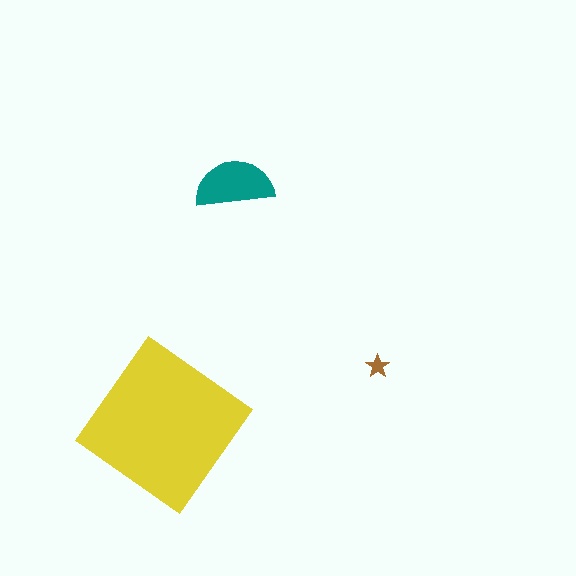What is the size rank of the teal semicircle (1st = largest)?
2nd.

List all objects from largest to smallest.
The yellow diamond, the teal semicircle, the brown star.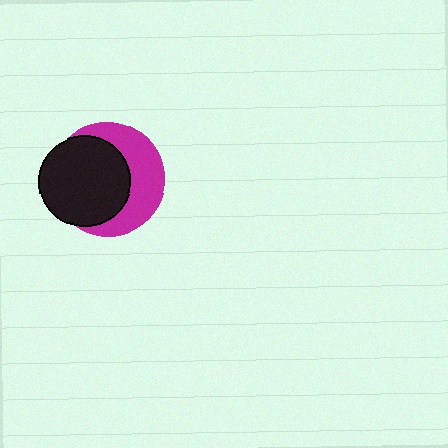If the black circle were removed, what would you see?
You would see the complete magenta circle.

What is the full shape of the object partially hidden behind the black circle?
The partially hidden object is a magenta circle.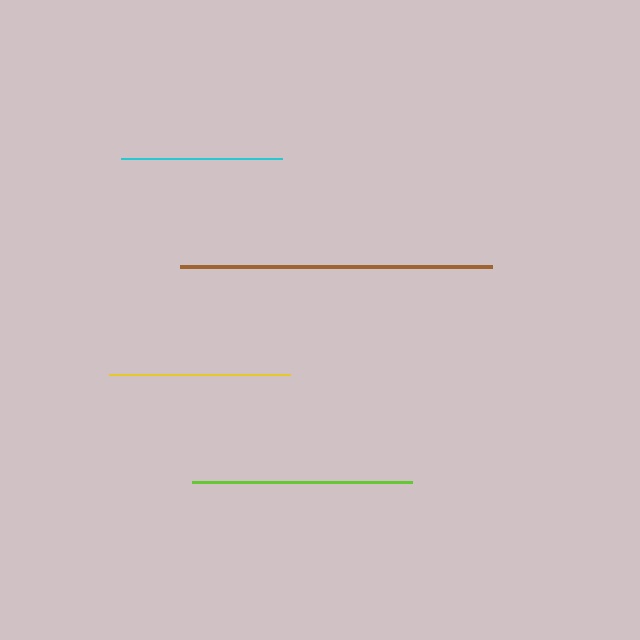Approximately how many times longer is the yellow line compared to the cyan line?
The yellow line is approximately 1.1 times the length of the cyan line.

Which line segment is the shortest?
The cyan line is the shortest at approximately 161 pixels.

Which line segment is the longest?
The brown line is the longest at approximately 312 pixels.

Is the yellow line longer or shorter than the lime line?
The lime line is longer than the yellow line.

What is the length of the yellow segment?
The yellow segment is approximately 182 pixels long.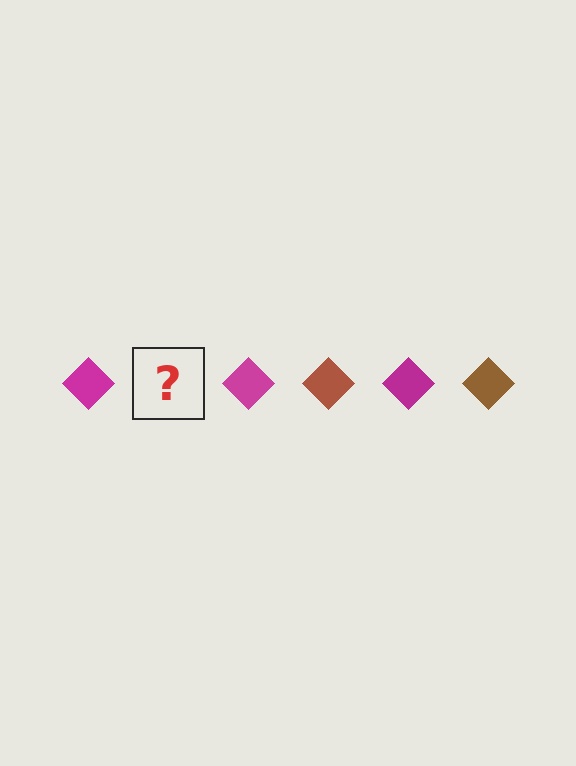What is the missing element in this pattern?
The missing element is a brown diamond.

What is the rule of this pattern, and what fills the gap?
The rule is that the pattern cycles through magenta, brown diamonds. The gap should be filled with a brown diamond.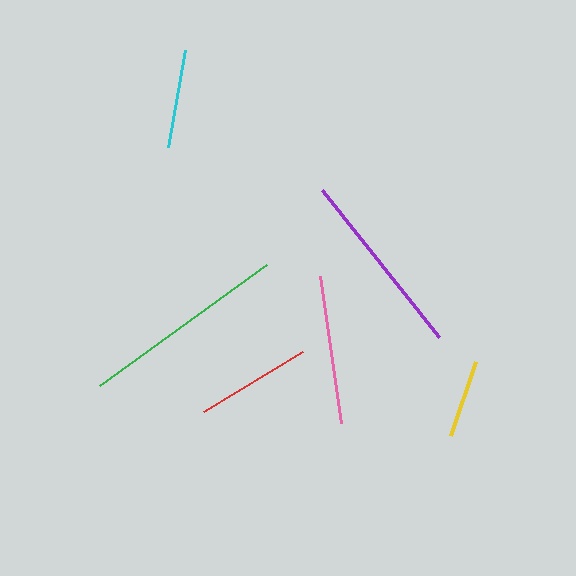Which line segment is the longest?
The green line is the longest at approximately 206 pixels.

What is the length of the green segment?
The green segment is approximately 206 pixels long.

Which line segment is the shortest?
The yellow line is the shortest at approximately 78 pixels.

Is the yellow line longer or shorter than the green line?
The green line is longer than the yellow line.